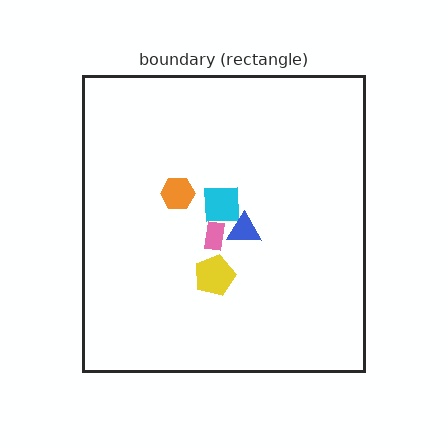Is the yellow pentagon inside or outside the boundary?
Inside.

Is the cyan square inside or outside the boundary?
Inside.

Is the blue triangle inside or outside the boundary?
Inside.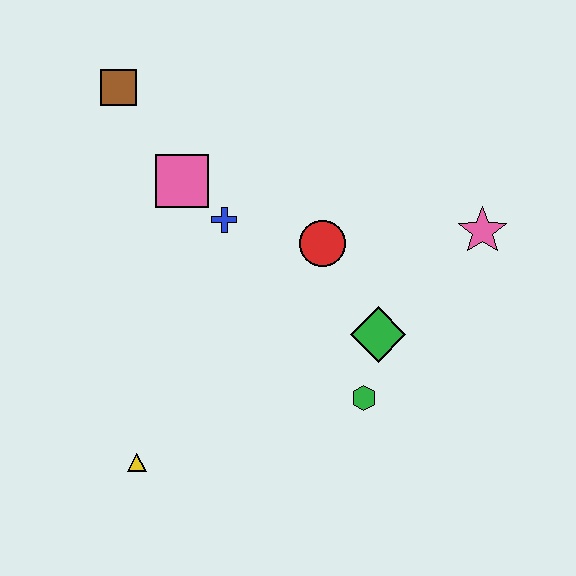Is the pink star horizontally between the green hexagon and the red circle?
No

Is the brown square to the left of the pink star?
Yes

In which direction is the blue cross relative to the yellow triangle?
The blue cross is above the yellow triangle.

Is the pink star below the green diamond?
No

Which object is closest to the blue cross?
The pink square is closest to the blue cross.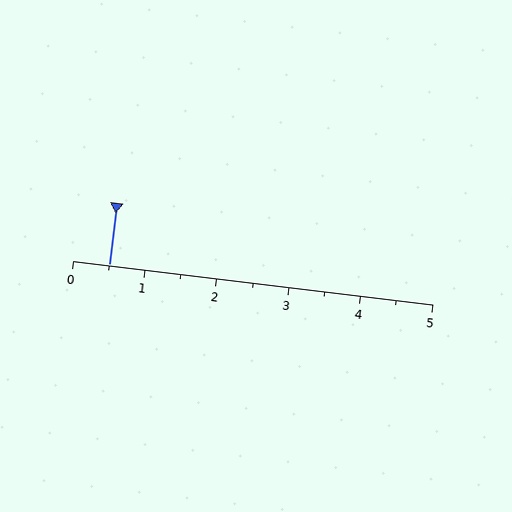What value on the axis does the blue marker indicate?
The marker indicates approximately 0.5.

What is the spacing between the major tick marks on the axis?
The major ticks are spaced 1 apart.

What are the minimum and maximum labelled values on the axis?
The axis runs from 0 to 5.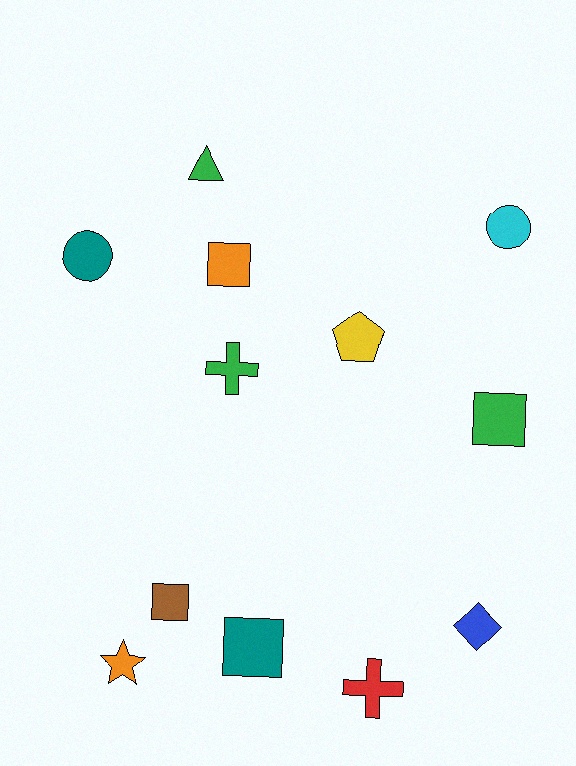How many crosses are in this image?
There are 2 crosses.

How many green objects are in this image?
There are 3 green objects.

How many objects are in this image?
There are 12 objects.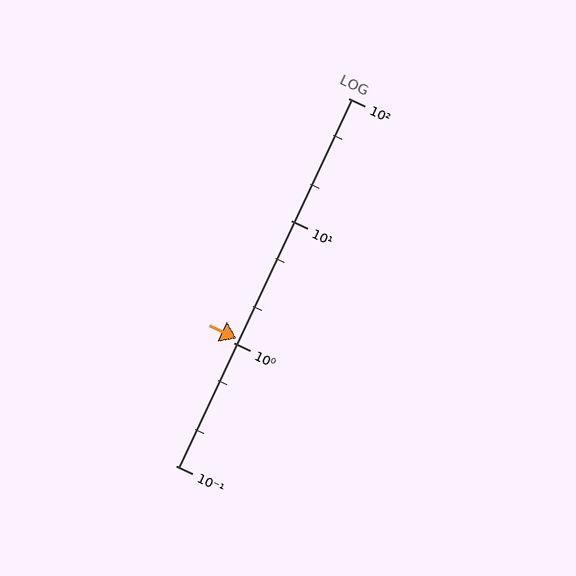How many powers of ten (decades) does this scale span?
The scale spans 3 decades, from 0.1 to 100.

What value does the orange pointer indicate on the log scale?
The pointer indicates approximately 1.1.